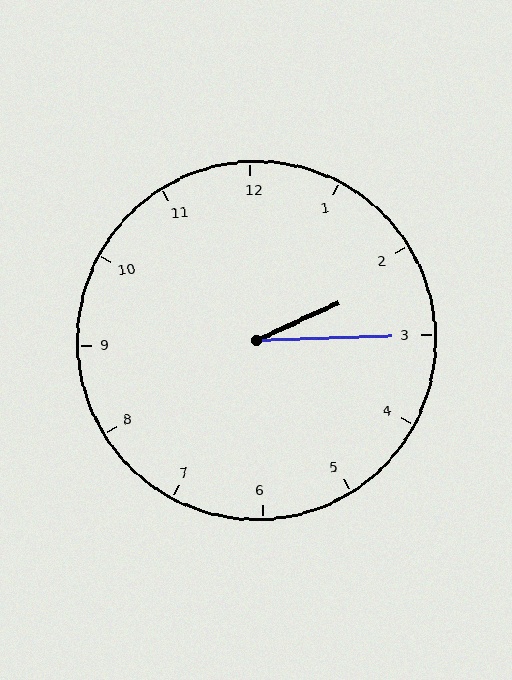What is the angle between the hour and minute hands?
Approximately 22 degrees.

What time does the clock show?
2:15.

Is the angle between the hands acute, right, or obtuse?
It is acute.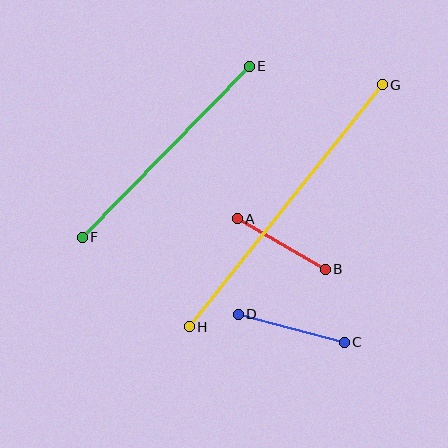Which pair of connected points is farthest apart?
Points G and H are farthest apart.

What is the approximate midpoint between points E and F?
The midpoint is at approximately (166, 152) pixels.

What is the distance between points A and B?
The distance is approximately 101 pixels.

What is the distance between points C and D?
The distance is approximately 110 pixels.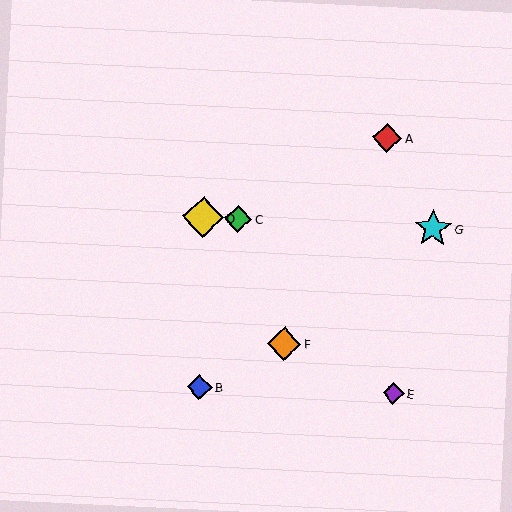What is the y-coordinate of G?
Object G is at y≈228.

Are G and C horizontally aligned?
Yes, both are at y≈228.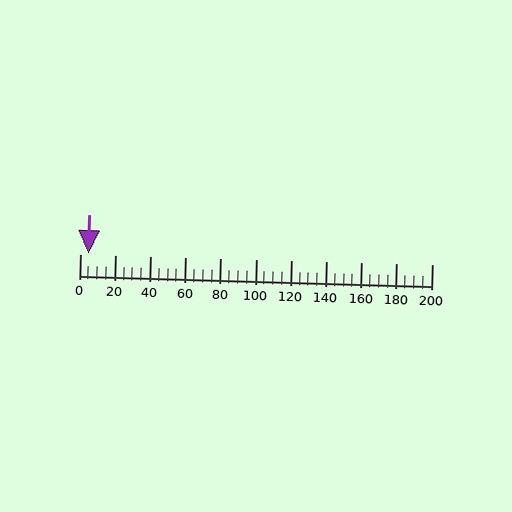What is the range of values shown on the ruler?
The ruler shows values from 0 to 200.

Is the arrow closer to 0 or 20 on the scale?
The arrow is closer to 0.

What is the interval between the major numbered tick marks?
The major tick marks are spaced 20 units apart.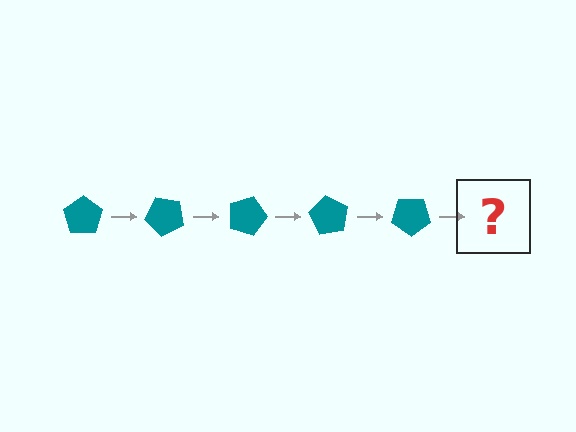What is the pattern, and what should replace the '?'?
The pattern is that the pentagon rotates 45 degrees each step. The '?' should be a teal pentagon rotated 225 degrees.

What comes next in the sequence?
The next element should be a teal pentagon rotated 225 degrees.